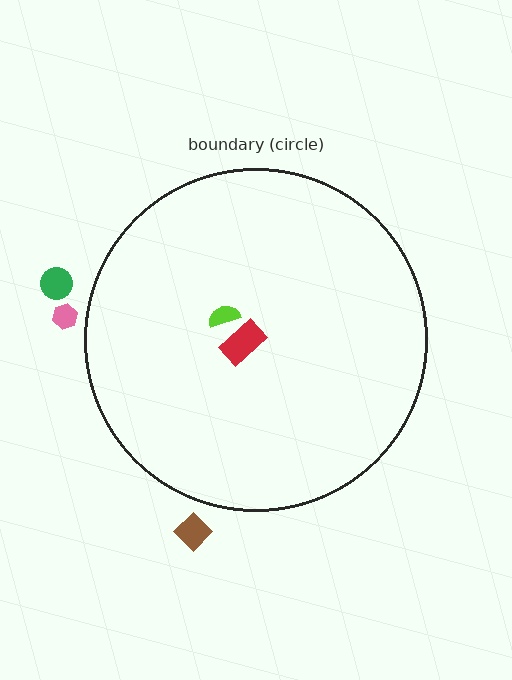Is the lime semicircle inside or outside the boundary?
Inside.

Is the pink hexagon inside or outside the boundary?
Outside.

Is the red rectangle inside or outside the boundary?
Inside.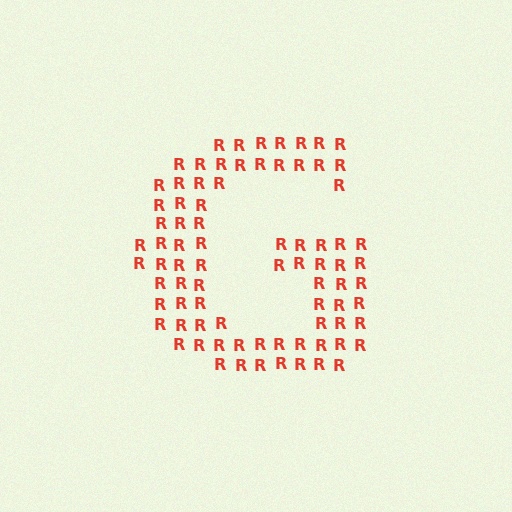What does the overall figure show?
The overall figure shows the letter G.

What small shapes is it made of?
It is made of small letter R's.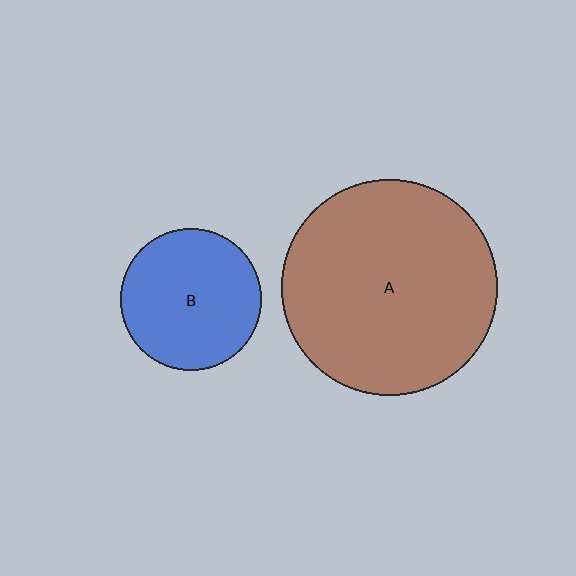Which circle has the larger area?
Circle A (brown).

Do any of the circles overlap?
No, none of the circles overlap.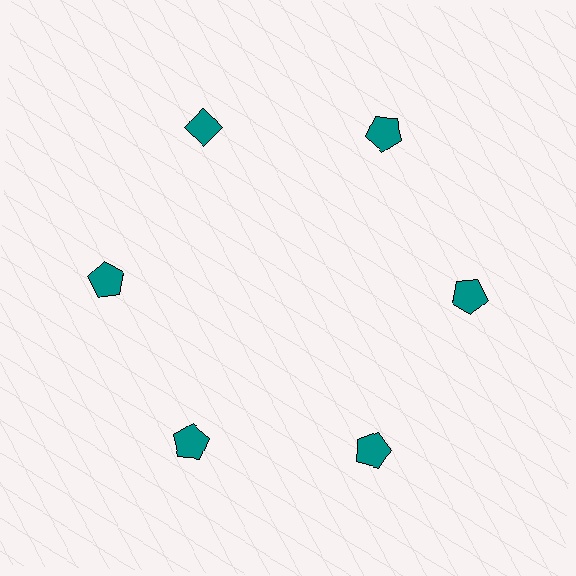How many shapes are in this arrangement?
There are 6 shapes arranged in a ring pattern.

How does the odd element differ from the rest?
It has a different shape: diamond instead of pentagon.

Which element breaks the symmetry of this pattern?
The teal diamond at roughly the 11 o'clock position breaks the symmetry. All other shapes are teal pentagons.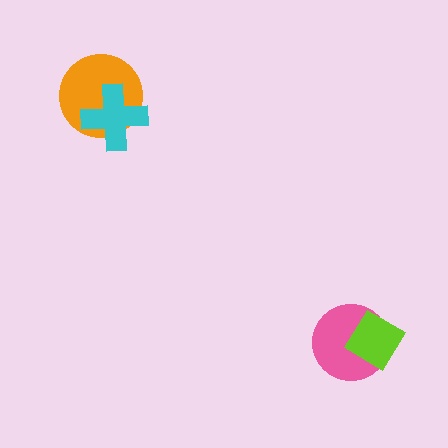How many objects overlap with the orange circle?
1 object overlaps with the orange circle.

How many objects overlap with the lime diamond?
1 object overlaps with the lime diamond.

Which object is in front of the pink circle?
The lime diamond is in front of the pink circle.